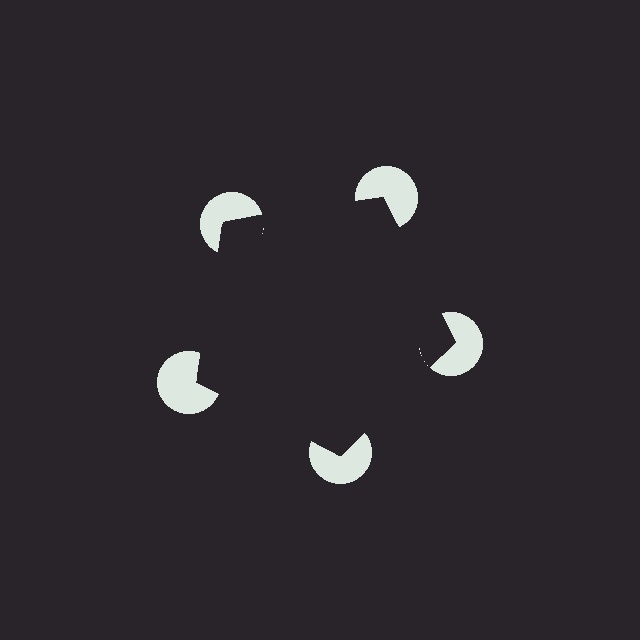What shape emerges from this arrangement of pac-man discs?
An illusory pentagon — its edges are inferred from the aligned wedge cuts in the pac-man discs, not physically drawn.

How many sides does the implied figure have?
5 sides.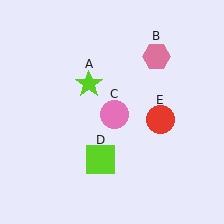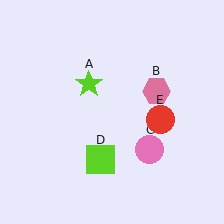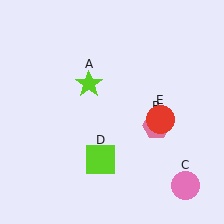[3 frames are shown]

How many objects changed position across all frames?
2 objects changed position: pink hexagon (object B), pink circle (object C).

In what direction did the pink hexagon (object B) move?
The pink hexagon (object B) moved down.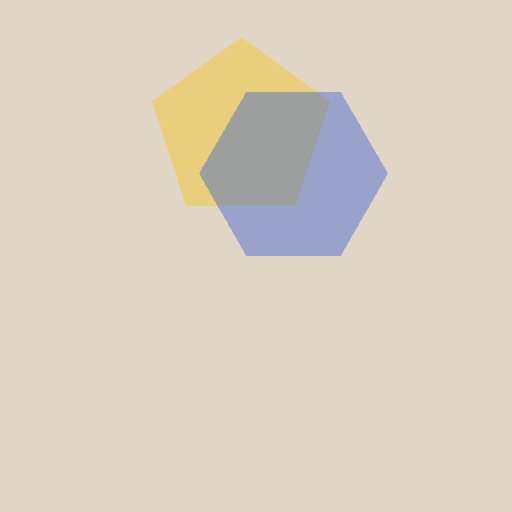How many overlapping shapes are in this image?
There are 2 overlapping shapes in the image.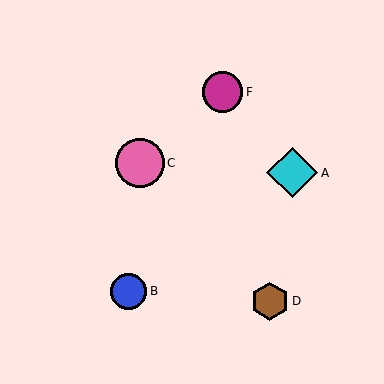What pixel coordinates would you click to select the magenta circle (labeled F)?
Click at (222, 92) to select the magenta circle F.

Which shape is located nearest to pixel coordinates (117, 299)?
The blue circle (labeled B) at (129, 291) is nearest to that location.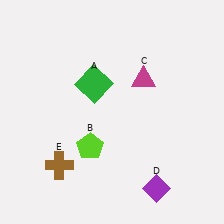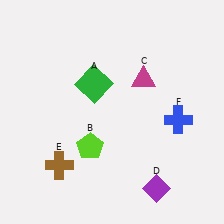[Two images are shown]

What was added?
A blue cross (F) was added in Image 2.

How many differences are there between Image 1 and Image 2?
There is 1 difference between the two images.